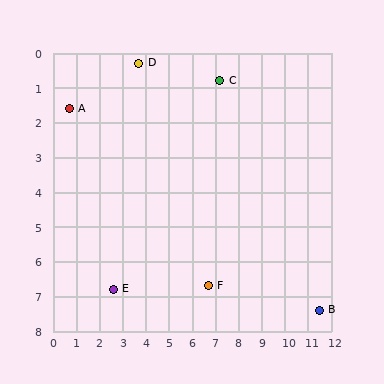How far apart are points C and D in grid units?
Points C and D are about 3.5 grid units apart.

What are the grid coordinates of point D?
Point D is at approximately (3.7, 0.3).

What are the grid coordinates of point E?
Point E is at approximately (2.6, 6.8).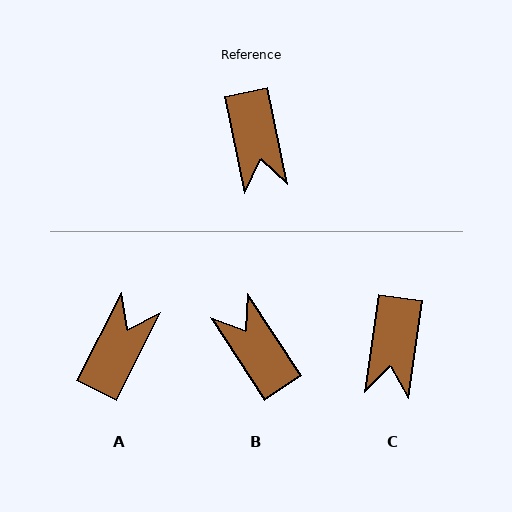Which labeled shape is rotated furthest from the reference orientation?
B, about 158 degrees away.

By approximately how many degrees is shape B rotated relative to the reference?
Approximately 158 degrees clockwise.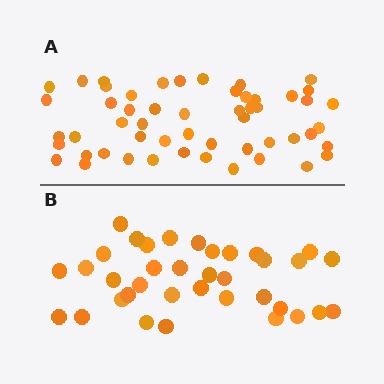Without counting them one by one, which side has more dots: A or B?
Region A (the top region) has more dots.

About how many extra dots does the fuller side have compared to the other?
Region A has approximately 15 more dots than region B.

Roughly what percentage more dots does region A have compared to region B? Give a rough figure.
About 45% more.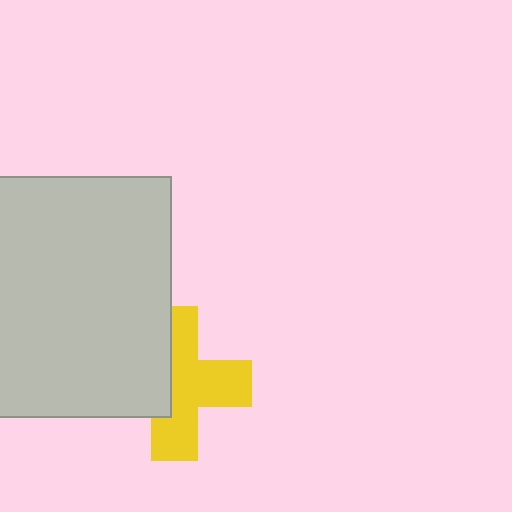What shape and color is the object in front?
The object in front is a light gray rectangle.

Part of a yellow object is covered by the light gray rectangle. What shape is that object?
It is a cross.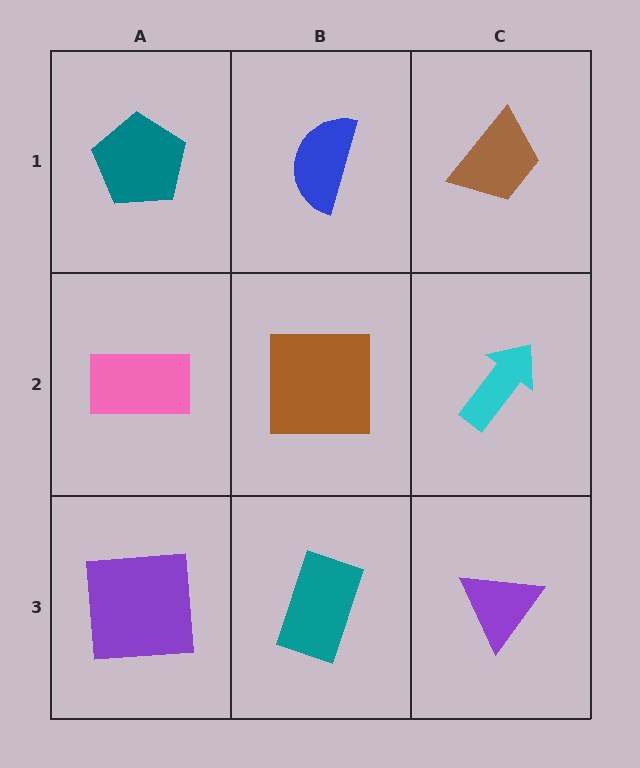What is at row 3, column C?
A purple triangle.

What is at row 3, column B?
A teal rectangle.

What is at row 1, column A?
A teal pentagon.